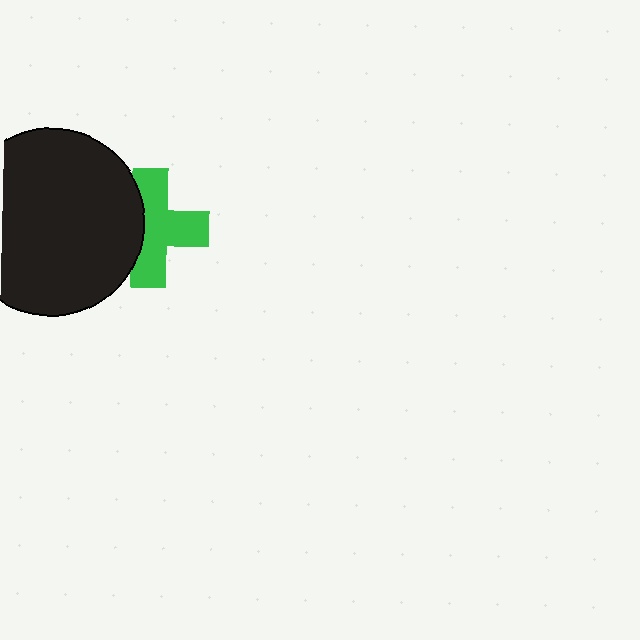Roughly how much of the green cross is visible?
Most of it is visible (roughly 67%).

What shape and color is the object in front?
The object in front is a black circle.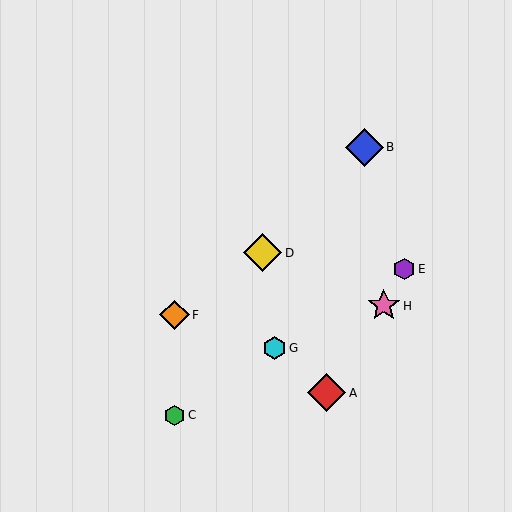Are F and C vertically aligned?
Yes, both are at x≈175.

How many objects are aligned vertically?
2 objects (C, F) are aligned vertically.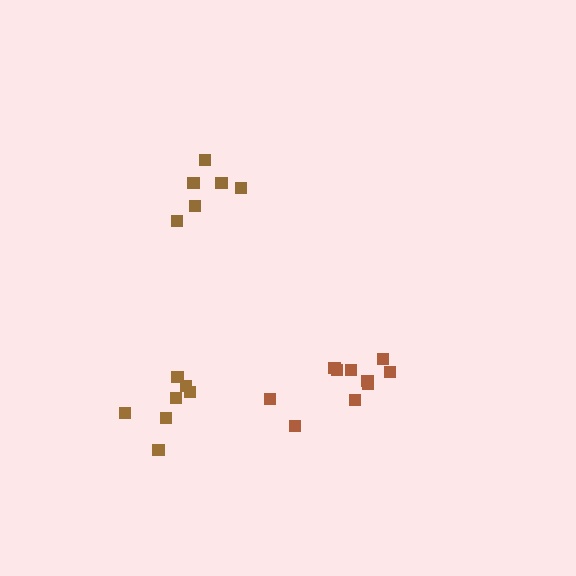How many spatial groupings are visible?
There are 3 spatial groupings.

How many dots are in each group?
Group 1: 6 dots, Group 2: 10 dots, Group 3: 7 dots (23 total).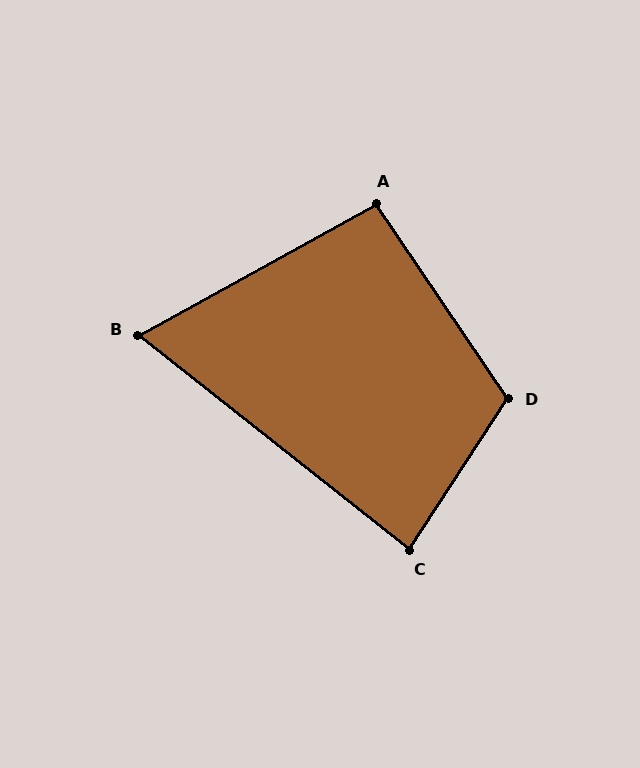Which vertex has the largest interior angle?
D, at approximately 113 degrees.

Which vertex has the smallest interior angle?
B, at approximately 67 degrees.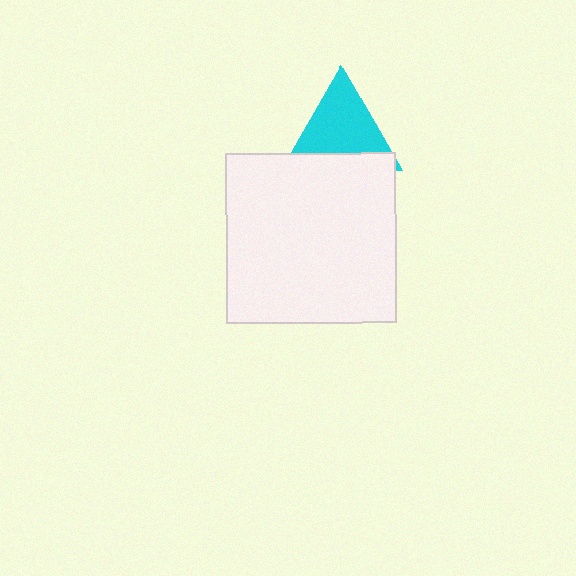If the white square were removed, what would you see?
You would see the complete cyan triangle.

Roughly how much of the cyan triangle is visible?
Most of it is visible (roughly 70%).